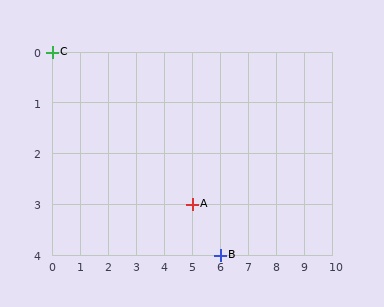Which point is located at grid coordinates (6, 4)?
Point B is at (6, 4).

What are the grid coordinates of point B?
Point B is at grid coordinates (6, 4).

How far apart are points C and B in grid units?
Points C and B are 6 columns and 4 rows apart (about 7.2 grid units diagonally).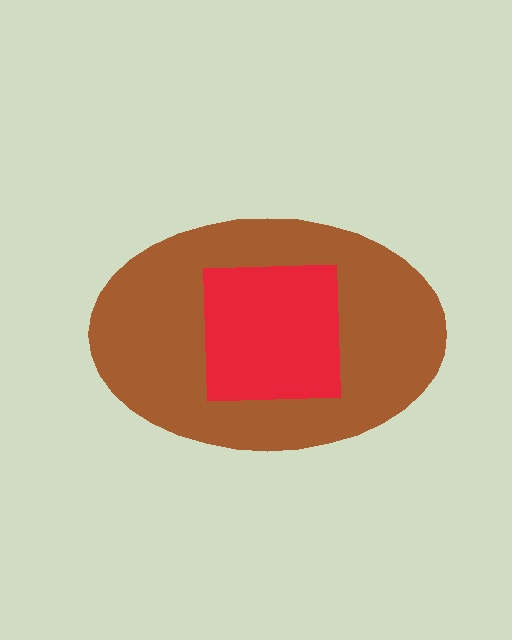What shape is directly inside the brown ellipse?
The red square.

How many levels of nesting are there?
2.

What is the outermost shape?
The brown ellipse.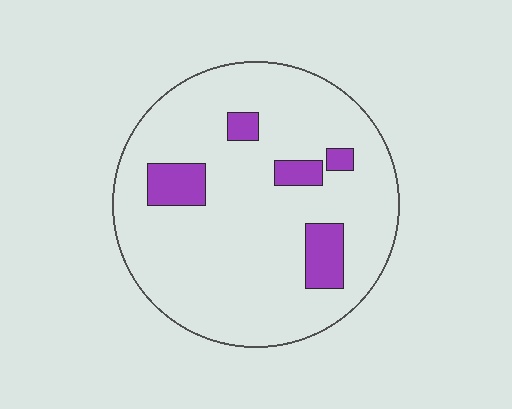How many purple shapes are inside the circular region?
5.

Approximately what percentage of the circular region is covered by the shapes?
Approximately 10%.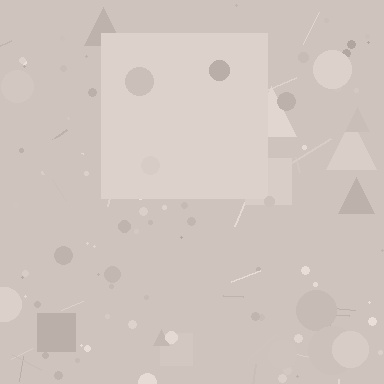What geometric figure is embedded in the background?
A square is embedded in the background.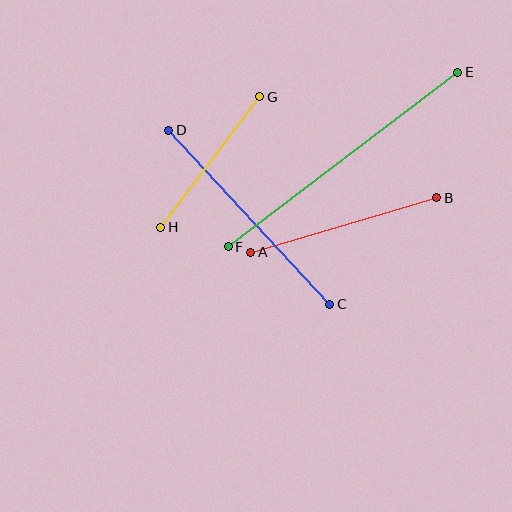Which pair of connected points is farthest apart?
Points E and F are farthest apart.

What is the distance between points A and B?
The distance is approximately 194 pixels.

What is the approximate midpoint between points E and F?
The midpoint is at approximately (343, 159) pixels.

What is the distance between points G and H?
The distance is approximately 164 pixels.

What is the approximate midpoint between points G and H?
The midpoint is at approximately (210, 162) pixels.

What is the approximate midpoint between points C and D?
The midpoint is at approximately (249, 217) pixels.